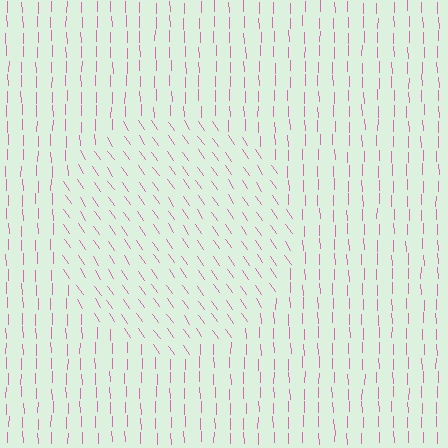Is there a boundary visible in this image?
Yes, there is a texture boundary formed by a change in line orientation.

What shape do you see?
I see a circle.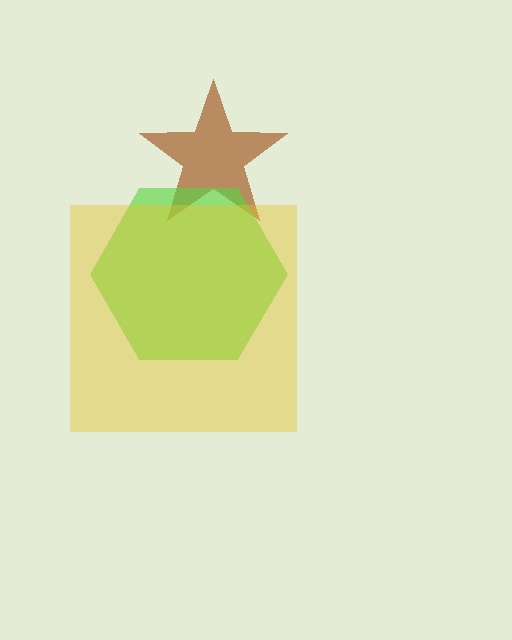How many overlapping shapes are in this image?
There are 3 overlapping shapes in the image.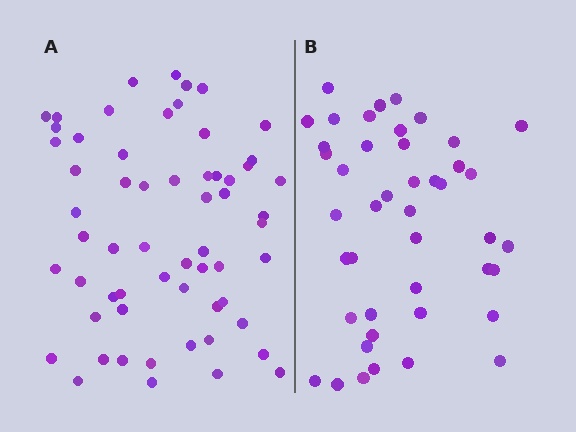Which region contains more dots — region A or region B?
Region A (the left region) has more dots.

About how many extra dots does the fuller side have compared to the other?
Region A has approximately 15 more dots than region B.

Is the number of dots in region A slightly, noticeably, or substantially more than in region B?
Region A has noticeably more, but not dramatically so. The ratio is roughly 1.4 to 1.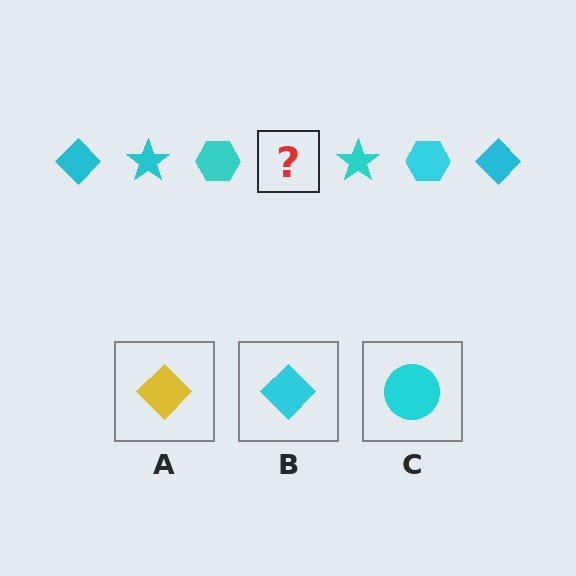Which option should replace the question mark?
Option B.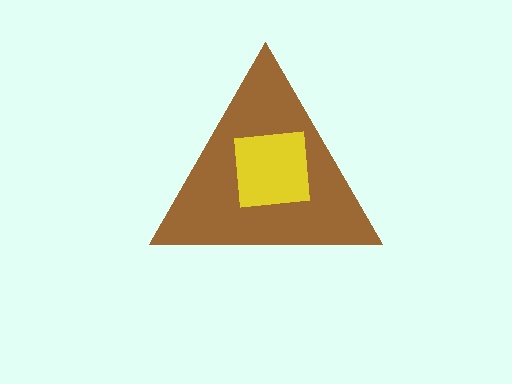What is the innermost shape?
The yellow square.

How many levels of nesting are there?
2.